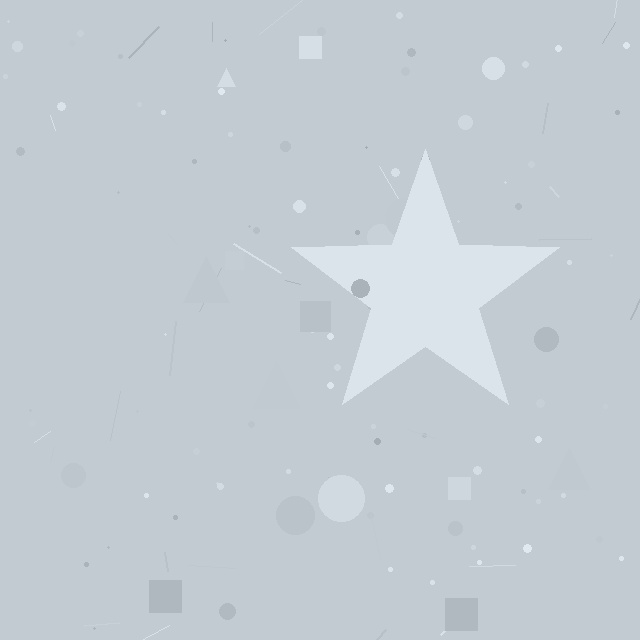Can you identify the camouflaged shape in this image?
The camouflaged shape is a star.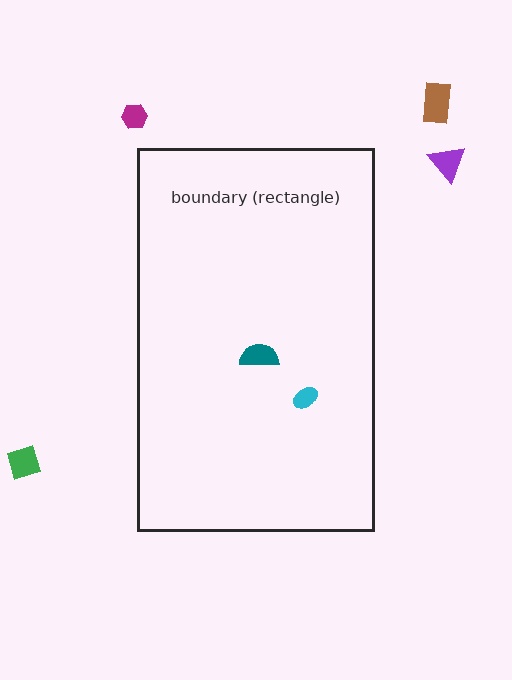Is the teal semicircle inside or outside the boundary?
Inside.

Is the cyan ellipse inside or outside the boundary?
Inside.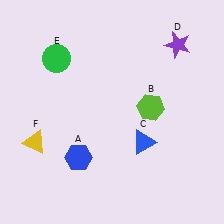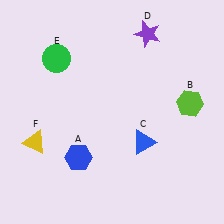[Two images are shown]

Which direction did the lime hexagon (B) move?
The lime hexagon (B) moved right.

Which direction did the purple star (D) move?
The purple star (D) moved left.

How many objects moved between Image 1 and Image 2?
2 objects moved between the two images.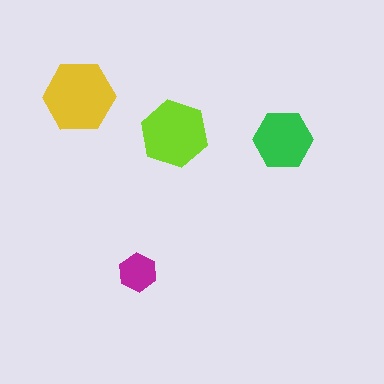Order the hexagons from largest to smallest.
the yellow one, the lime one, the green one, the magenta one.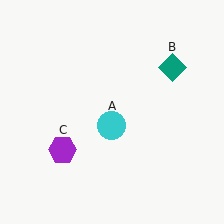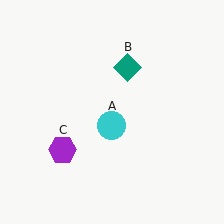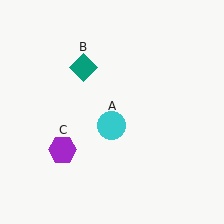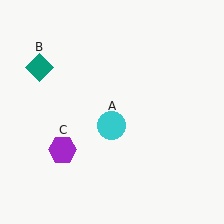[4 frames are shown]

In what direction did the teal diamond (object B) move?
The teal diamond (object B) moved left.